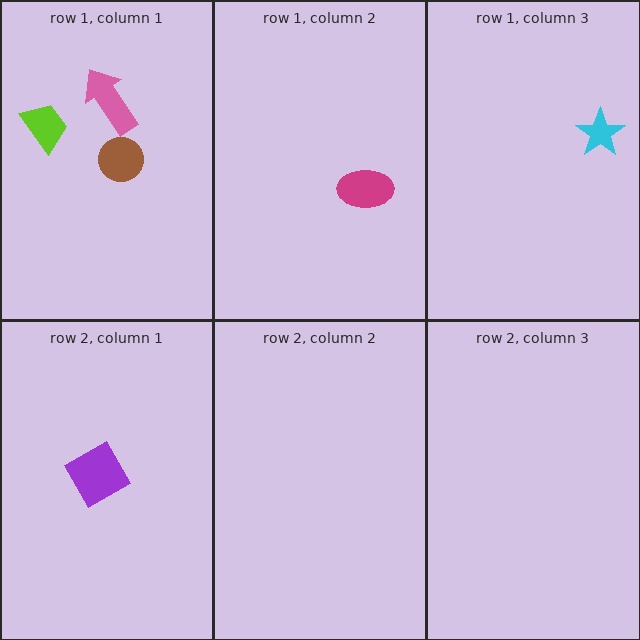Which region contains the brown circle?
The row 1, column 1 region.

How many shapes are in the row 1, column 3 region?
1.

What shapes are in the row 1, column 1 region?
The pink arrow, the lime trapezoid, the brown circle.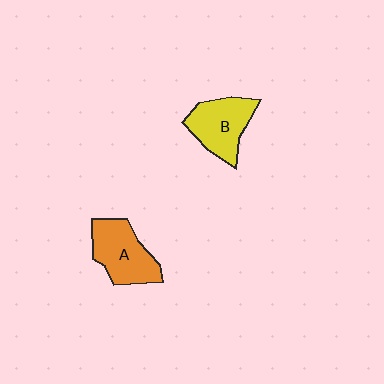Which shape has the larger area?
Shape A (orange).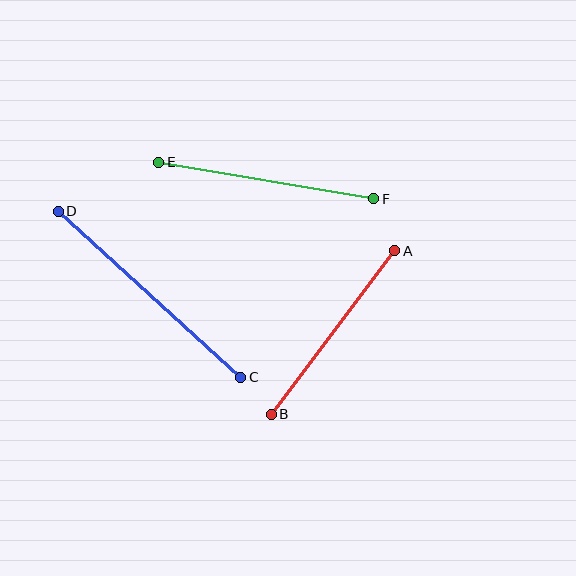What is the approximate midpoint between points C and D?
The midpoint is at approximately (150, 294) pixels.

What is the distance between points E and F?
The distance is approximately 218 pixels.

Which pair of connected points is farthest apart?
Points C and D are farthest apart.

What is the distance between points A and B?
The distance is approximately 205 pixels.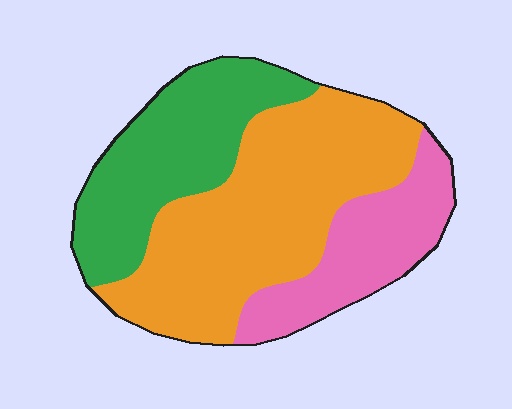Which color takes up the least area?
Pink, at roughly 20%.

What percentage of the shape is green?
Green covers roughly 30% of the shape.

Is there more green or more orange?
Orange.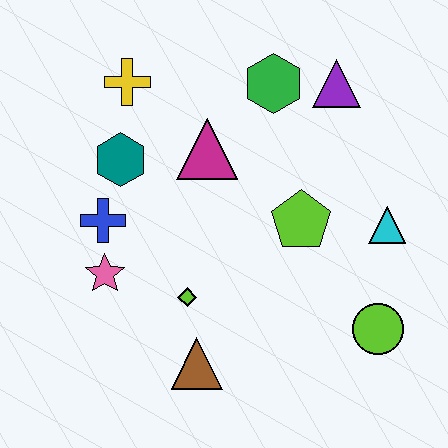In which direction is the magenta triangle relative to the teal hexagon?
The magenta triangle is to the right of the teal hexagon.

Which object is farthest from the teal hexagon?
The lime circle is farthest from the teal hexagon.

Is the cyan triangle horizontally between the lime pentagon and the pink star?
No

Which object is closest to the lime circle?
The cyan triangle is closest to the lime circle.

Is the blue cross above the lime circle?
Yes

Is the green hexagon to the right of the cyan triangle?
No